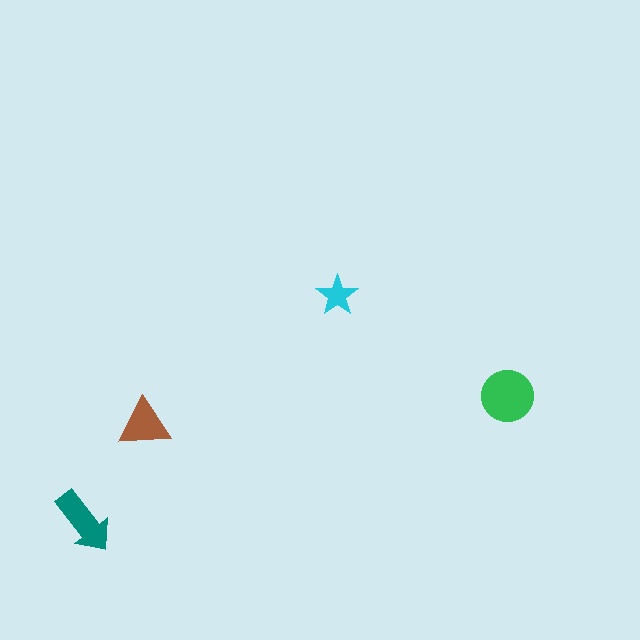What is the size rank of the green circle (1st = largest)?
1st.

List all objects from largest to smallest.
The green circle, the teal arrow, the brown triangle, the cyan star.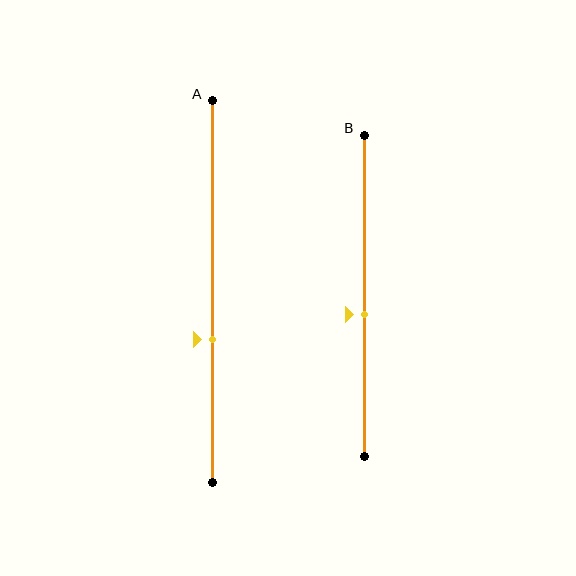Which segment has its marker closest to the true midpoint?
Segment B has its marker closest to the true midpoint.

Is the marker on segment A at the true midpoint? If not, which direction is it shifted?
No, the marker on segment A is shifted downward by about 13% of the segment length.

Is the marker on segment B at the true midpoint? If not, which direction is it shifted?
No, the marker on segment B is shifted downward by about 6% of the segment length.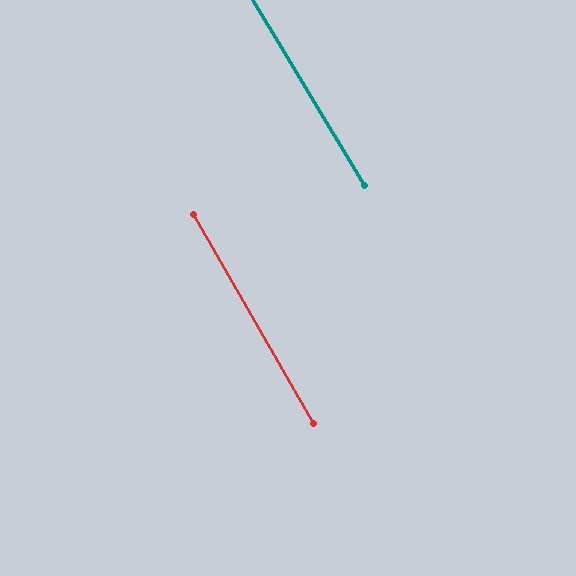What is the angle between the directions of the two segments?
Approximately 1 degree.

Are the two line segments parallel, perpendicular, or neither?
Parallel — their directions differ by only 1.2°.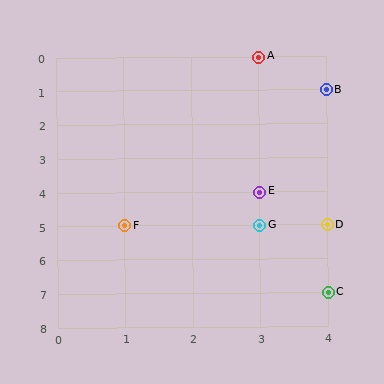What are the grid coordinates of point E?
Point E is at grid coordinates (3, 4).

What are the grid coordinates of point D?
Point D is at grid coordinates (4, 5).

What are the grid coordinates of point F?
Point F is at grid coordinates (1, 5).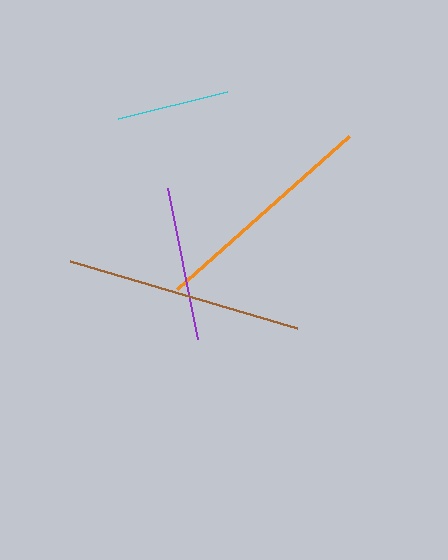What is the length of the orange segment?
The orange segment is approximately 230 pixels long.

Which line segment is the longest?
The brown line is the longest at approximately 237 pixels.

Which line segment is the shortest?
The cyan line is the shortest at approximately 112 pixels.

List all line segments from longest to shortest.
From longest to shortest: brown, orange, purple, cyan.